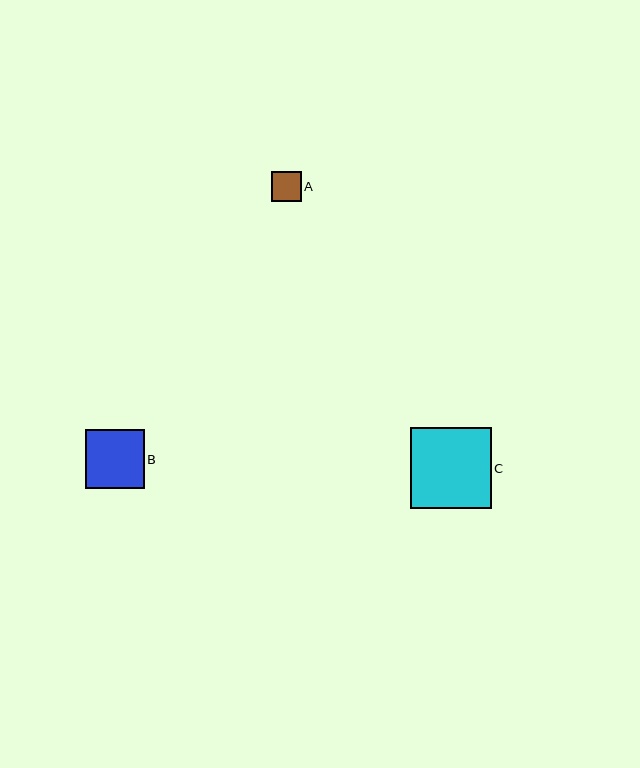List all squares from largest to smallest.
From largest to smallest: C, B, A.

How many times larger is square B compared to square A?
Square B is approximately 2.0 times the size of square A.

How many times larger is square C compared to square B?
Square C is approximately 1.4 times the size of square B.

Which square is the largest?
Square C is the largest with a size of approximately 80 pixels.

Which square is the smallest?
Square A is the smallest with a size of approximately 30 pixels.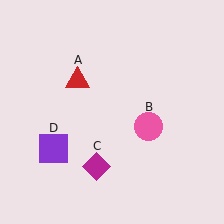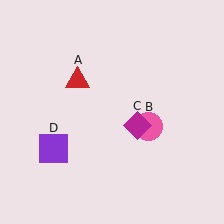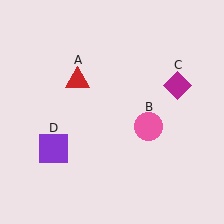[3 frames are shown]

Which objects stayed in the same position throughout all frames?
Red triangle (object A) and pink circle (object B) and purple square (object D) remained stationary.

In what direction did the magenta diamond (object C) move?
The magenta diamond (object C) moved up and to the right.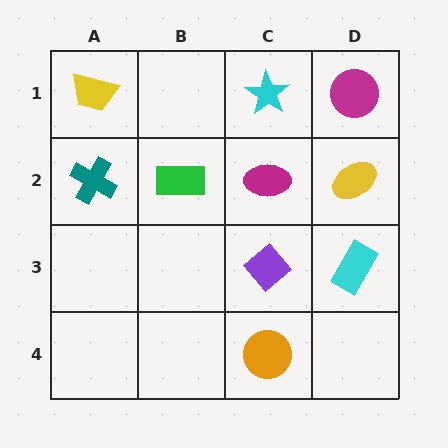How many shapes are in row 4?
1 shape.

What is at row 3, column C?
A purple diamond.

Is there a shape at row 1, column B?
No, that cell is empty.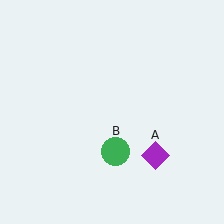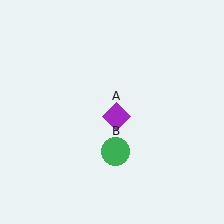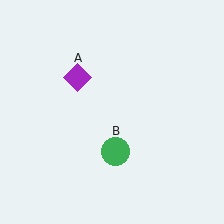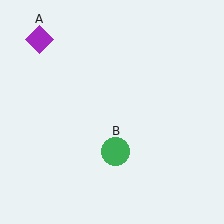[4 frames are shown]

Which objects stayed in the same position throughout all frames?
Green circle (object B) remained stationary.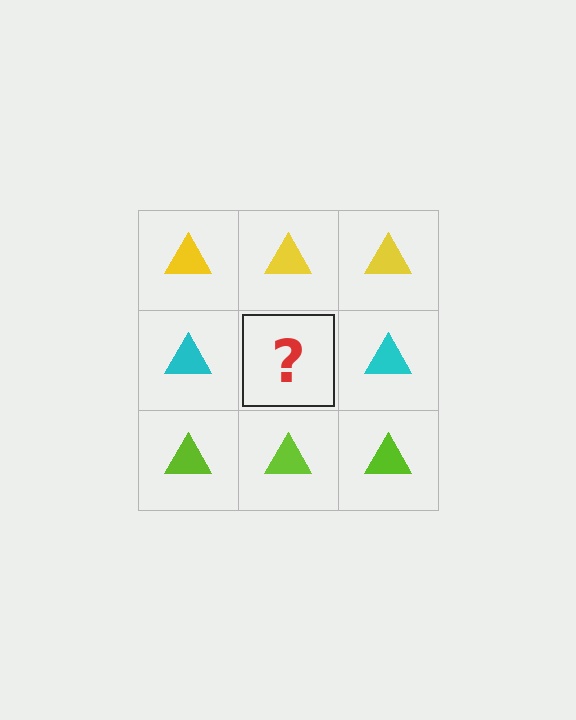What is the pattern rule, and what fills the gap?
The rule is that each row has a consistent color. The gap should be filled with a cyan triangle.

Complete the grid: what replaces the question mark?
The question mark should be replaced with a cyan triangle.